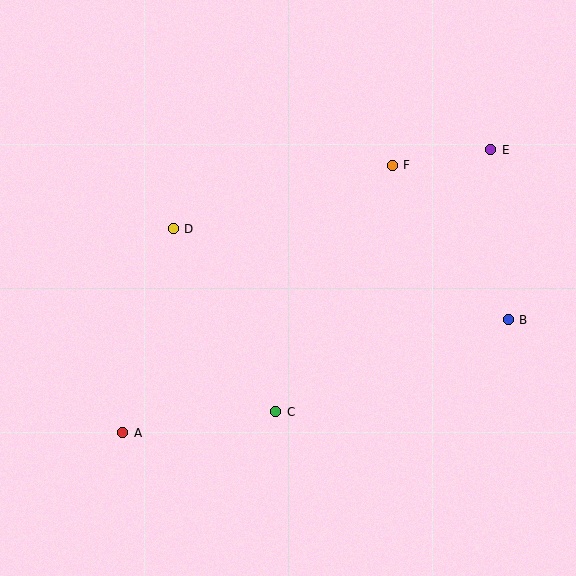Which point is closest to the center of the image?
Point C at (276, 412) is closest to the center.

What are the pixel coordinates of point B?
Point B is at (508, 320).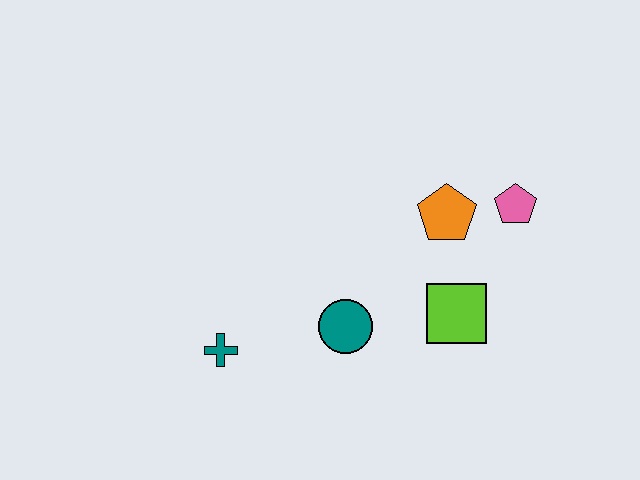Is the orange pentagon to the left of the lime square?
Yes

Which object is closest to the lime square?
The orange pentagon is closest to the lime square.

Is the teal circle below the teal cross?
No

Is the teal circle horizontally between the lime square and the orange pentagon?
No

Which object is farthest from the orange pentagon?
The teal cross is farthest from the orange pentagon.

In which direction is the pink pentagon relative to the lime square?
The pink pentagon is above the lime square.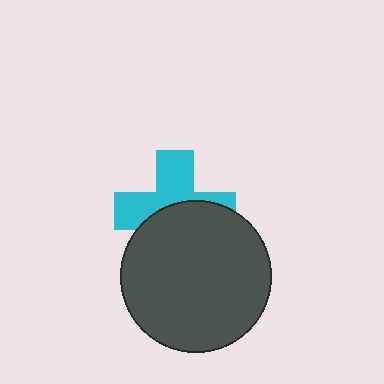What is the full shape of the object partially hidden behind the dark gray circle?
The partially hidden object is a cyan cross.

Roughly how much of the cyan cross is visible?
About half of it is visible (roughly 51%).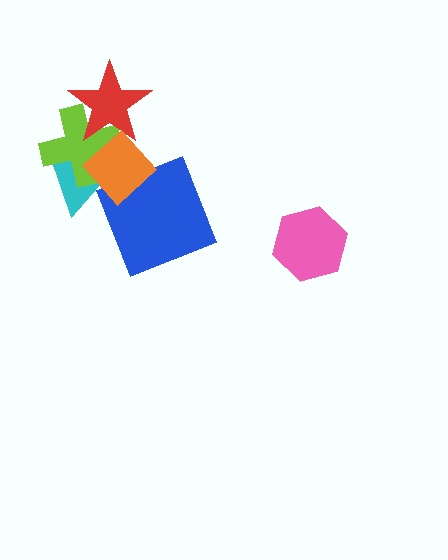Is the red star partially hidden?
Yes, it is partially covered by another shape.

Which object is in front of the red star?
The orange diamond is in front of the red star.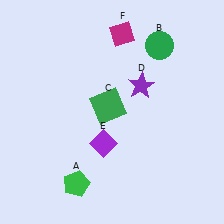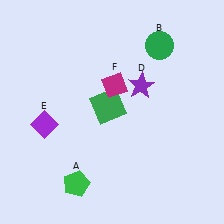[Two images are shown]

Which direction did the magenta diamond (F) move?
The magenta diamond (F) moved down.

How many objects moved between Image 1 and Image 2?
2 objects moved between the two images.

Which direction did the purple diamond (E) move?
The purple diamond (E) moved left.